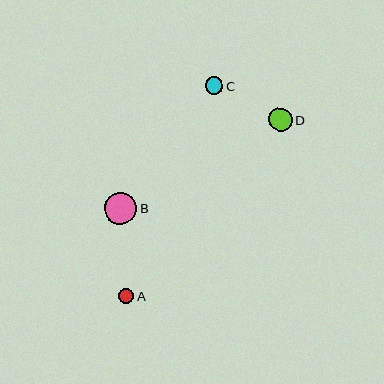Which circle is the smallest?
Circle A is the smallest with a size of approximately 15 pixels.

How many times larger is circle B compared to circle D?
Circle B is approximately 1.4 times the size of circle D.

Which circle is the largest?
Circle B is the largest with a size of approximately 32 pixels.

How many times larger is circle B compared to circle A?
Circle B is approximately 2.1 times the size of circle A.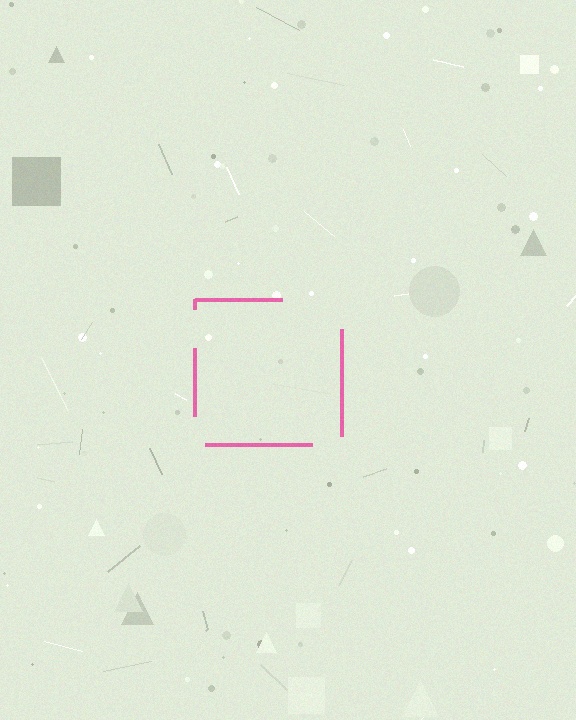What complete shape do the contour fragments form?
The contour fragments form a square.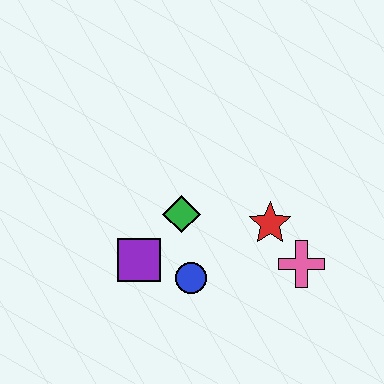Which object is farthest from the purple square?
The pink cross is farthest from the purple square.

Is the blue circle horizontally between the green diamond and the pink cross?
Yes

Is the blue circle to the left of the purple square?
No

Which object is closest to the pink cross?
The red star is closest to the pink cross.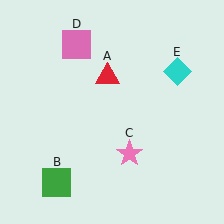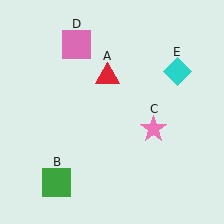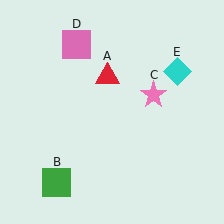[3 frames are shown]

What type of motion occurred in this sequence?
The pink star (object C) rotated counterclockwise around the center of the scene.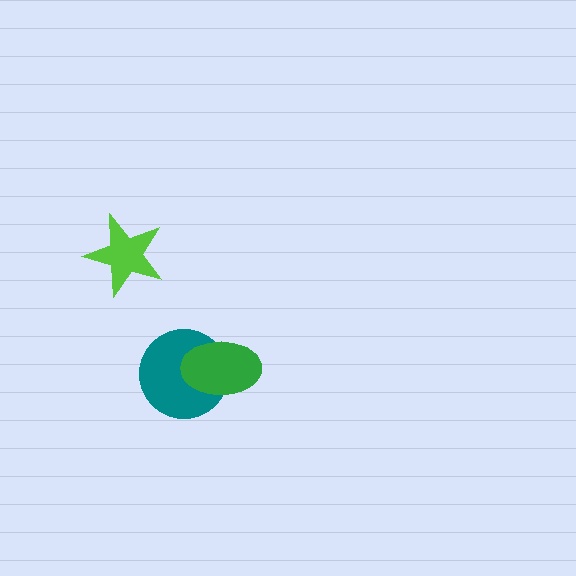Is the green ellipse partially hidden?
No, no other shape covers it.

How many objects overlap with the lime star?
0 objects overlap with the lime star.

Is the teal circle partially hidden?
Yes, it is partially covered by another shape.